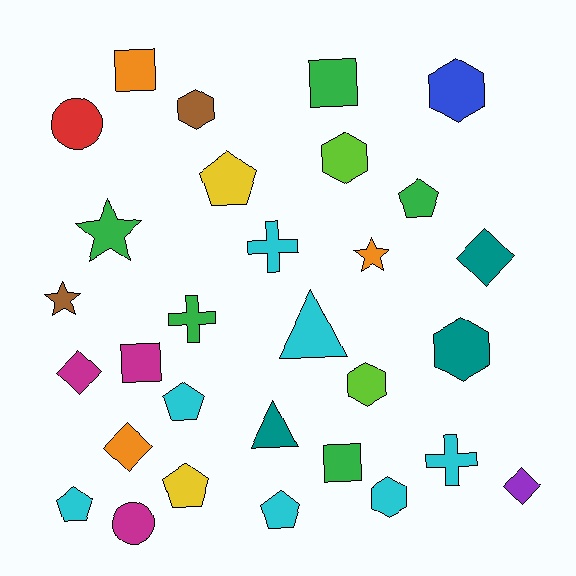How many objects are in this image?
There are 30 objects.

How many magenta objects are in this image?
There are 3 magenta objects.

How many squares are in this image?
There are 4 squares.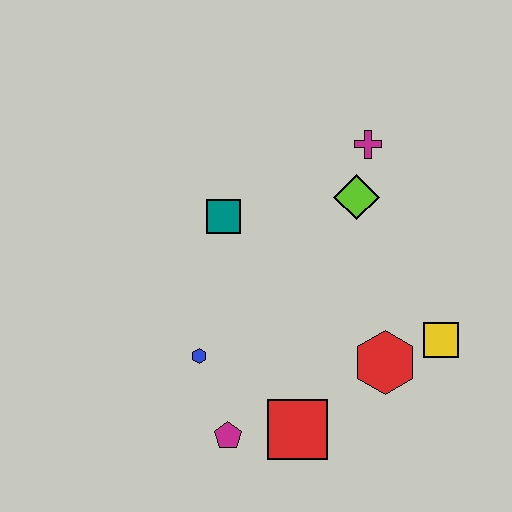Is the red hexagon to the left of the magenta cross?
No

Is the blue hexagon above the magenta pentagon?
Yes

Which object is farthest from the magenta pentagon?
The magenta cross is farthest from the magenta pentagon.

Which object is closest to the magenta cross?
The lime diamond is closest to the magenta cross.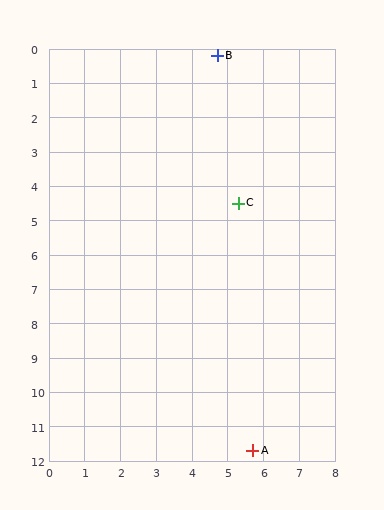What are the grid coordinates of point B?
Point B is at approximately (4.7, 0.2).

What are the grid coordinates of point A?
Point A is at approximately (5.7, 11.7).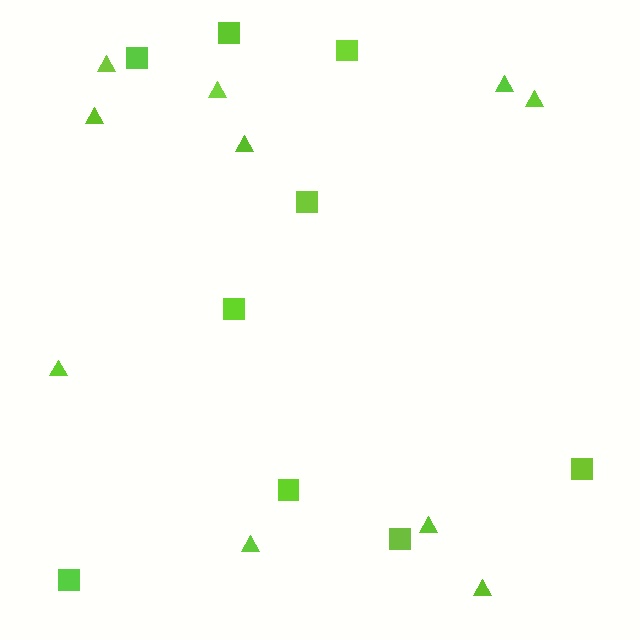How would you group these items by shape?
There are 2 groups: one group of triangles (10) and one group of squares (9).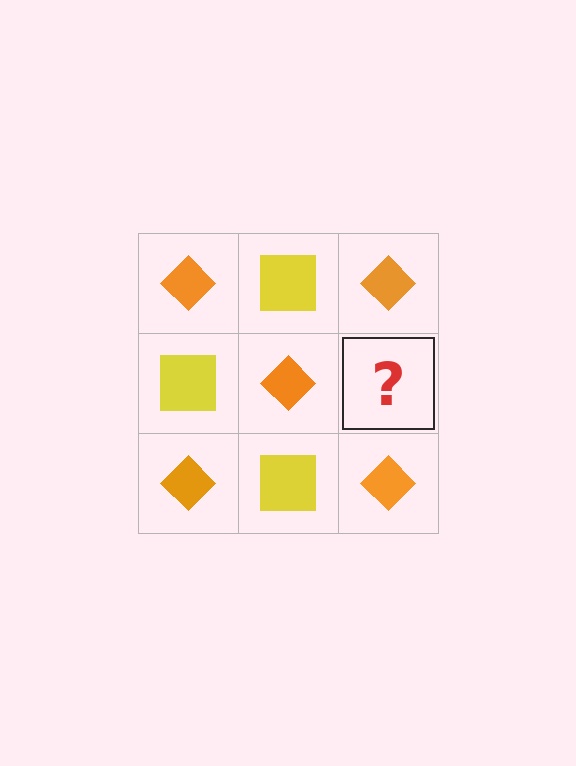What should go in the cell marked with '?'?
The missing cell should contain a yellow square.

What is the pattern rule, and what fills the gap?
The rule is that it alternates orange diamond and yellow square in a checkerboard pattern. The gap should be filled with a yellow square.